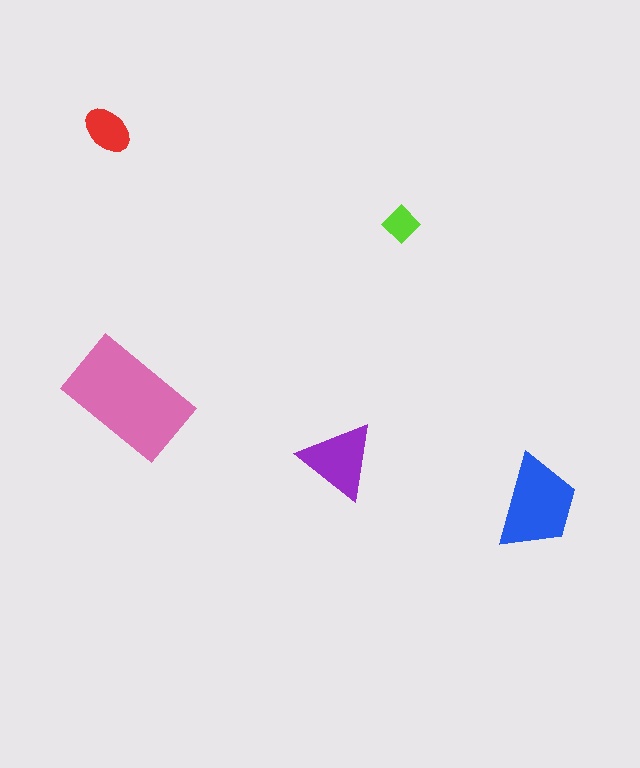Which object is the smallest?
The lime diamond.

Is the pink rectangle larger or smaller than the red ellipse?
Larger.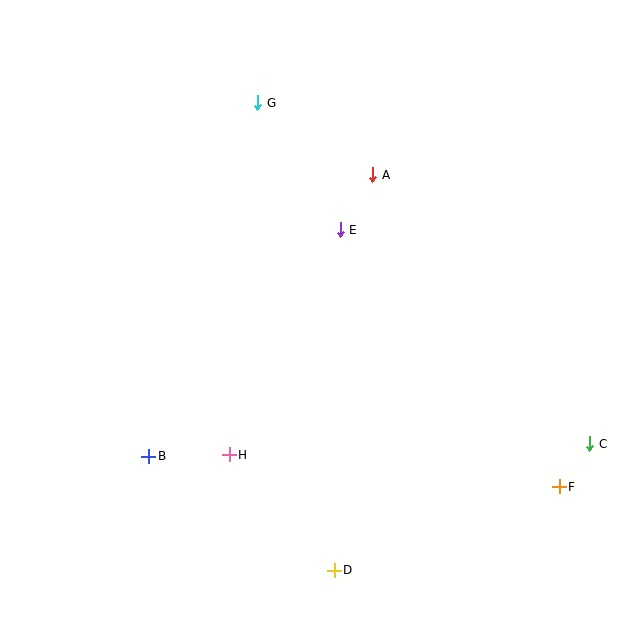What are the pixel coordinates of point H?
Point H is at (229, 455).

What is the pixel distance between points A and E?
The distance between A and E is 64 pixels.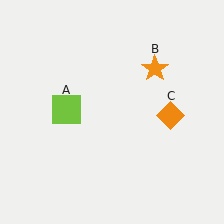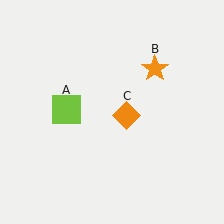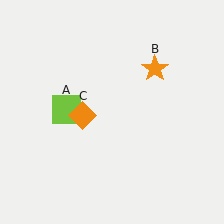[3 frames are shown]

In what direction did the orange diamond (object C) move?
The orange diamond (object C) moved left.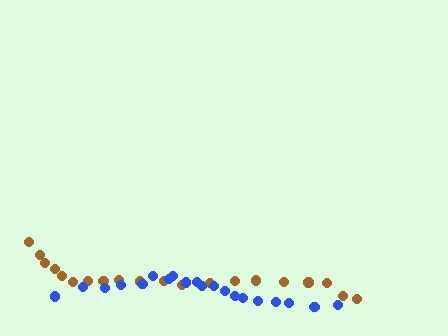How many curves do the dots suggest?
There are 2 distinct paths.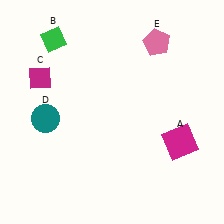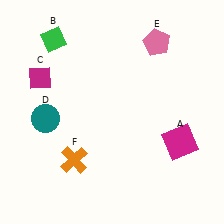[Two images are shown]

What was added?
An orange cross (F) was added in Image 2.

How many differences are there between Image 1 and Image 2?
There is 1 difference between the two images.